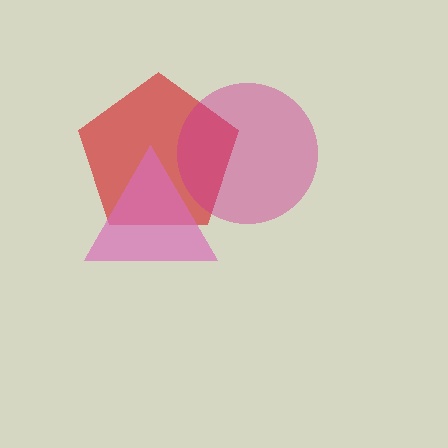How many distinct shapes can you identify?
There are 3 distinct shapes: a red pentagon, a pink triangle, a magenta circle.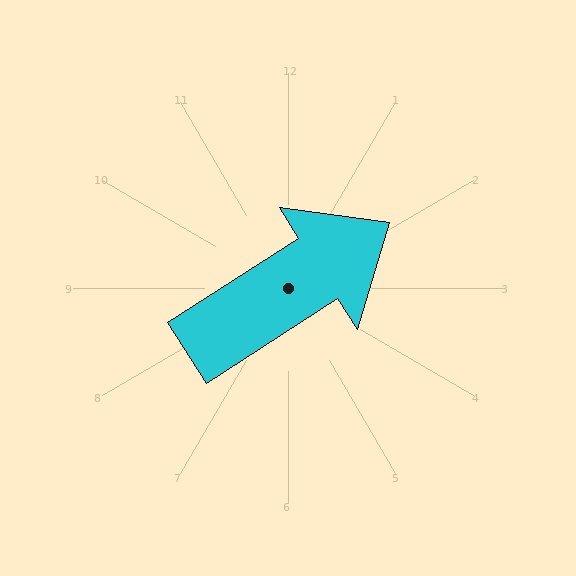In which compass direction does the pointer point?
Northeast.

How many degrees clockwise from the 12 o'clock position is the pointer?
Approximately 57 degrees.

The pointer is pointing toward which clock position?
Roughly 2 o'clock.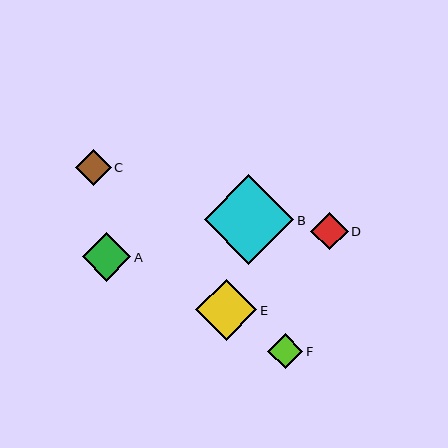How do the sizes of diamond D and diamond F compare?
Diamond D and diamond F are approximately the same size.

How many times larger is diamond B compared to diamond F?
Diamond B is approximately 2.5 times the size of diamond F.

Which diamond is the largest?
Diamond B is the largest with a size of approximately 90 pixels.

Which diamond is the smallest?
Diamond F is the smallest with a size of approximately 36 pixels.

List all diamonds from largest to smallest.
From largest to smallest: B, E, A, D, C, F.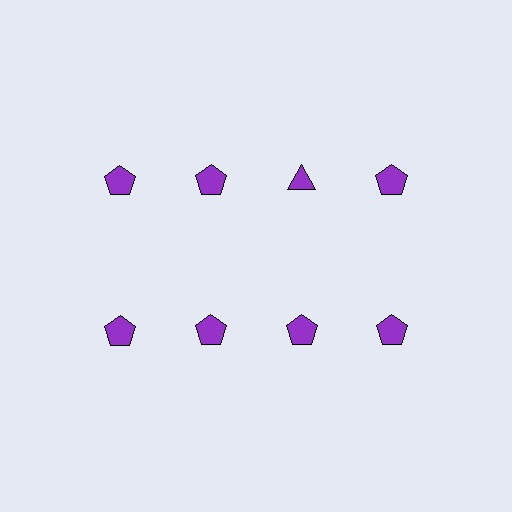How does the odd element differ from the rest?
It has a different shape: triangle instead of pentagon.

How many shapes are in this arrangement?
There are 8 shapes arranged in a grid pattern.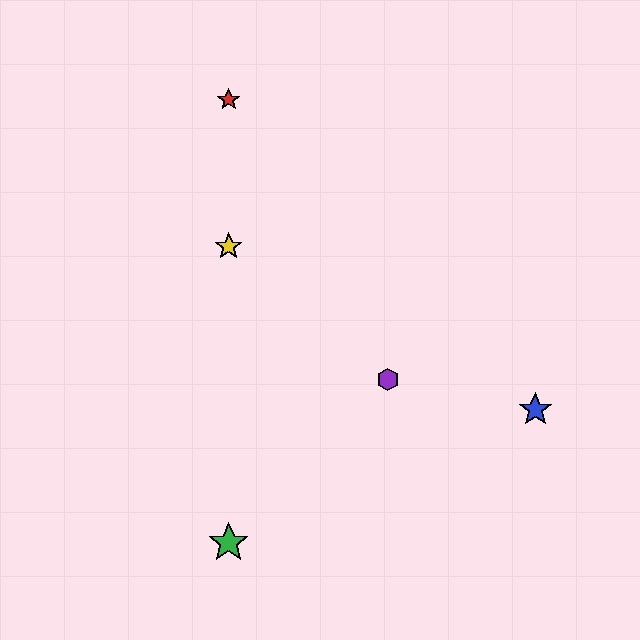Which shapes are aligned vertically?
The red star, the green star, the yellow star are aligned vertically.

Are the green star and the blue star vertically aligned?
No, the green star is at x≈229 and the blue star is at x≈535.